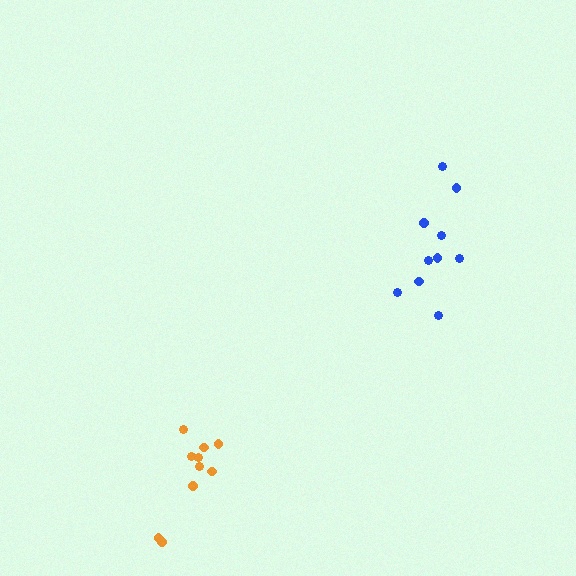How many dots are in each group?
Group 1: 10 dots, Group 2: 10 dots (20 total).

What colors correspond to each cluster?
The clusters are colored: orange, blue.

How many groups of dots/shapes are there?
There are 2 groups.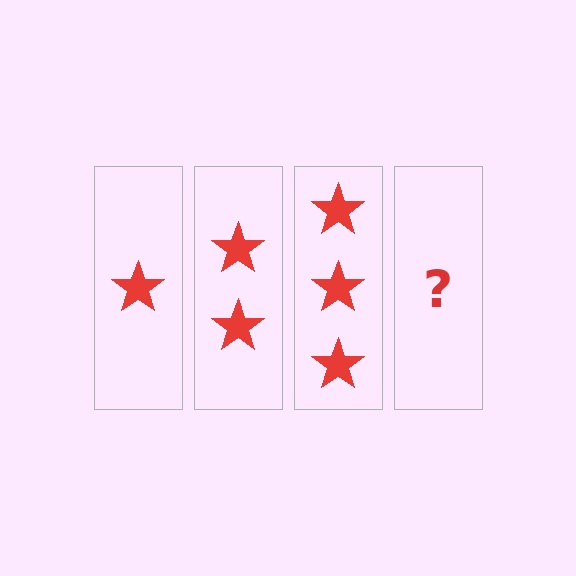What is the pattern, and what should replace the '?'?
The pattern is that each step adds one more star. The '?' should be 4 stars.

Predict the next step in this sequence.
The next step is 4 stars.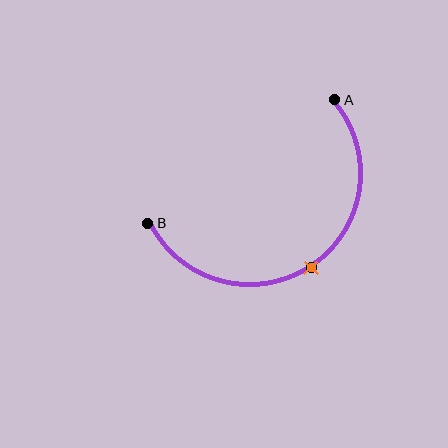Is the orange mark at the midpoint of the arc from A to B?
Yes. The orange mark lies on the arc at equal arc-length from both A and B — it is the arc midpoint.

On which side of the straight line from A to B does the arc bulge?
The arc bulges below the straight line connecting A and B.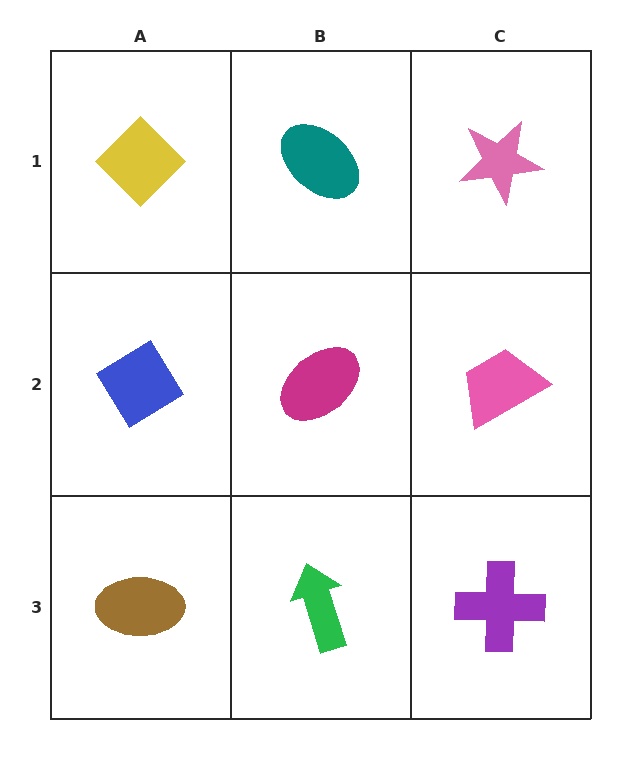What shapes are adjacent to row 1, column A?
A blue diamond (row 2, column A), a teal ellipse (row 1, column B).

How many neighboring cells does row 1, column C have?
2.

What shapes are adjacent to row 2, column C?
A pink star (row 1, column C), a purple cross (row 3, column C), a magenta ellipse (row 2, column B).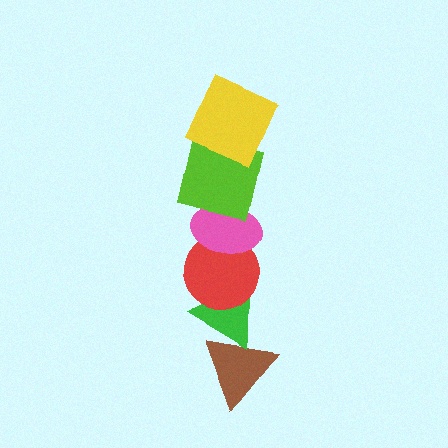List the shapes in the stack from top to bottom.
From top to bottom: the yellow square, the lime square, the pink ellipse, the red circle, the green triangle, the brown triangle.